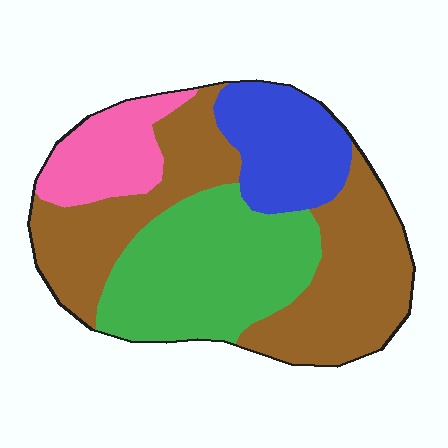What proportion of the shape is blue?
Blue takes up about one sixth (1/6) of the shape.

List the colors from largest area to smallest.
From largest to smallest: brown, green, blue, pink.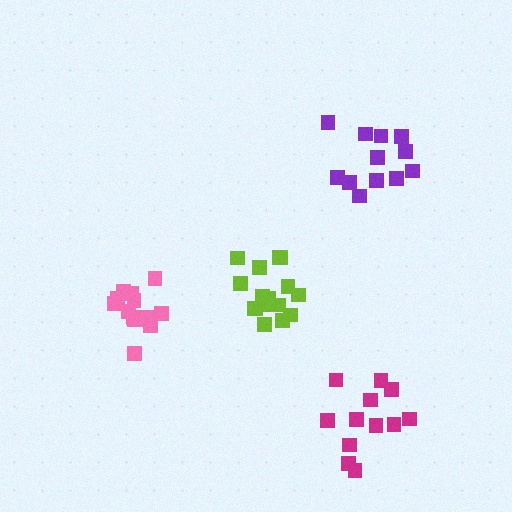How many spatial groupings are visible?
There are 4 spatial groupings.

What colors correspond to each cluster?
The clusters are colored: purple, lime, pink, magenta.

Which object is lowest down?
The magenta cluster is bottommost.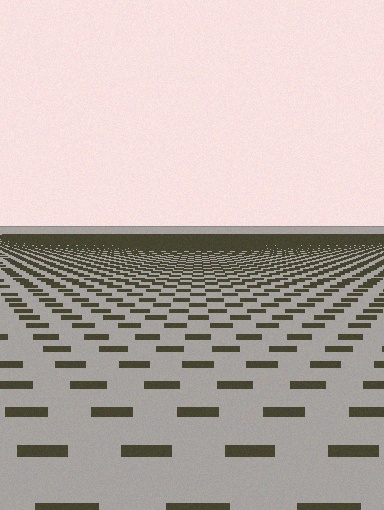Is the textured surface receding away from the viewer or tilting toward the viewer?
The surface is receding away from the viewer. Texture elements get smaller and denser toward the top.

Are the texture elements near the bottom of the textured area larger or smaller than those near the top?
Larger. Near the bottom, elements are closer to the viewer and appear at a bigger on-screen size.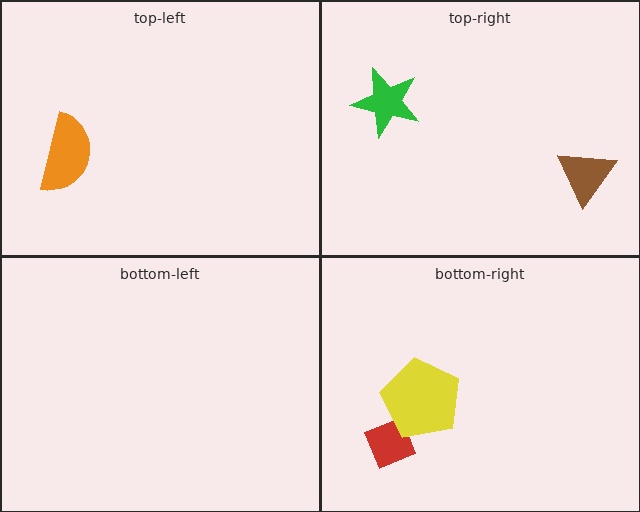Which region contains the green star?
The top-right region.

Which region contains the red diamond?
The bottom-right region.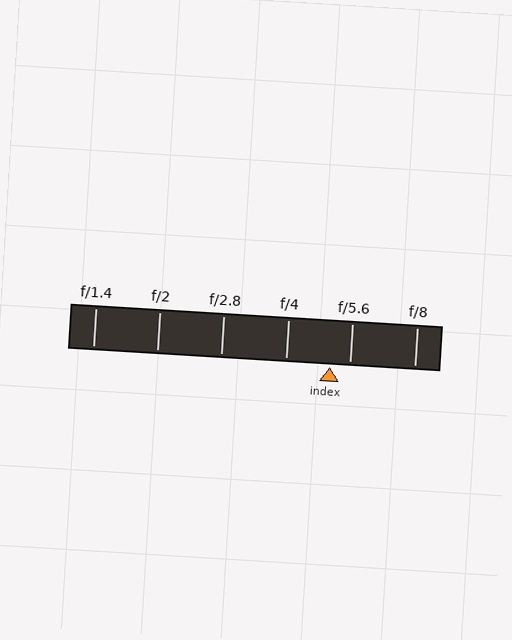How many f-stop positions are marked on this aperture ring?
There are 6 f-stop positions marked.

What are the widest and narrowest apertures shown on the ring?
The widest aperture shown is f/1.4 and the narrowest is f/8.